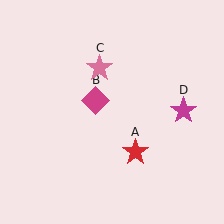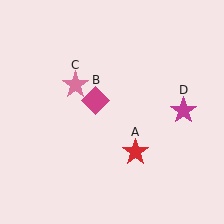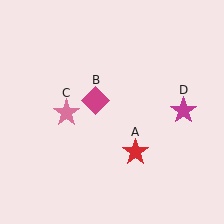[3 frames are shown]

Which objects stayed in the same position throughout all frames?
Red star (object A) and magenta diamond (object B) and magenta star (object D) remained stationary.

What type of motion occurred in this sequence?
The pink star (object C) rotated counterclockwise around the center of the scene.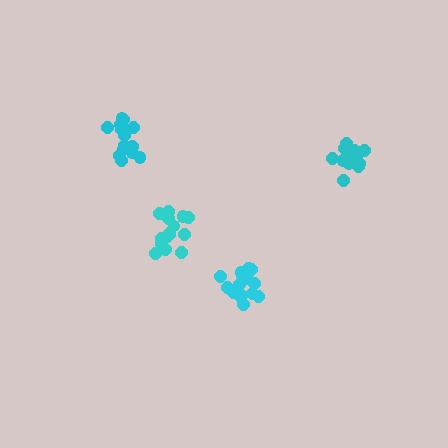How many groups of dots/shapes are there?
There are 4 groups.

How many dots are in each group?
Group 1: 15 dots, Group 2: 15 dots, Group 3: 16 dots, Group 4: 17 dots (63 total).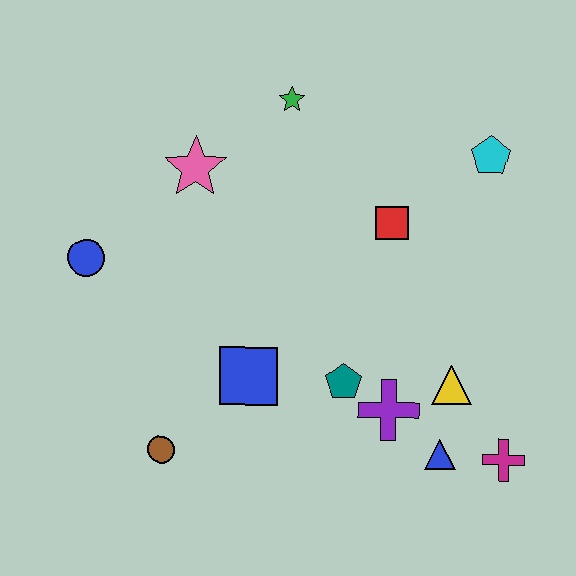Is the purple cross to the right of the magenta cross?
No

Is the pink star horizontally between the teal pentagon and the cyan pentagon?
No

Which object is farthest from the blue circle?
The magenta cross is farthest from the blue circle.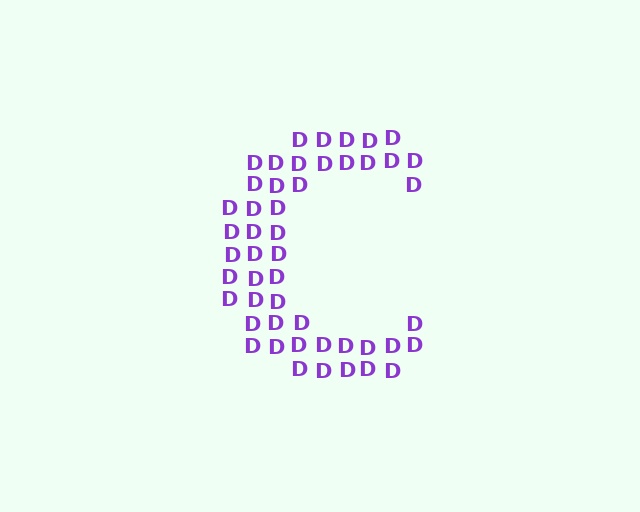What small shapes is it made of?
It is made of small letter D's.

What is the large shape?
The large shape is the letter C.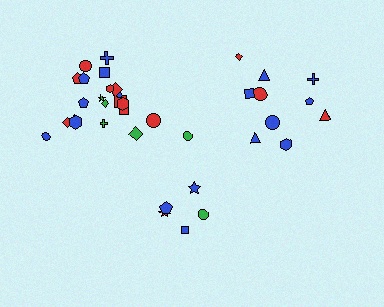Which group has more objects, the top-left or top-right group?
The top-left group.